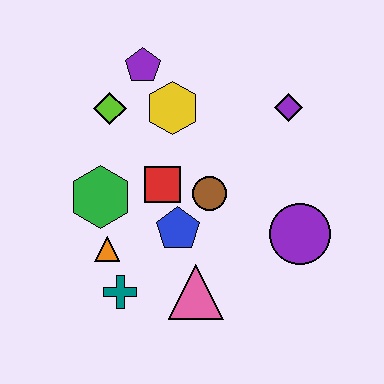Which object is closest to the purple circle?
The brown circle is closest to the purple circle.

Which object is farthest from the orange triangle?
The purple diamond is farthest from the orange triangle.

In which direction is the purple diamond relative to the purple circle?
The purple diamond is above the purple circle.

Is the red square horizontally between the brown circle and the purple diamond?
No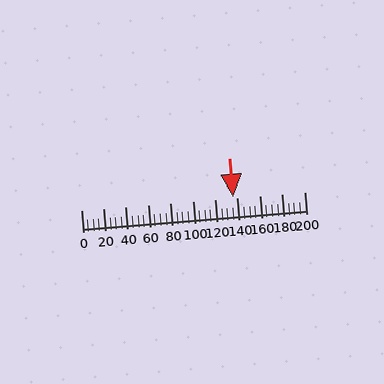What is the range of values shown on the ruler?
The ruler shows values from 0 to 200.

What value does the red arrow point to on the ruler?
The red arrow points to approximately 136.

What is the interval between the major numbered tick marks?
The major tick marks are spaced 20 units apart.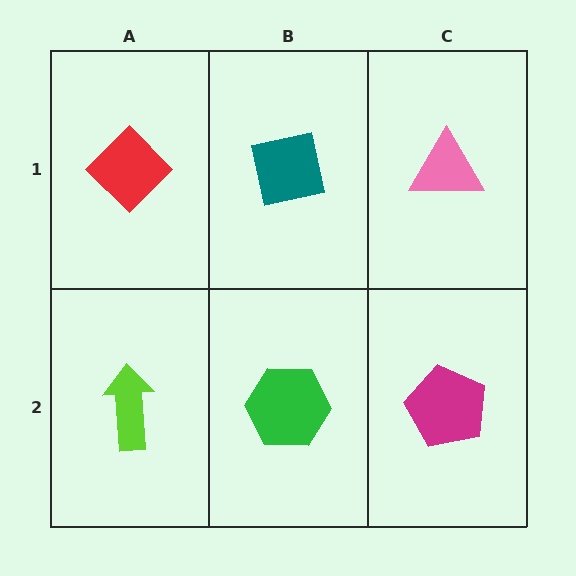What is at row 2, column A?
A lime arrow.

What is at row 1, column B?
A teal square.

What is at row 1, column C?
A pink triangle.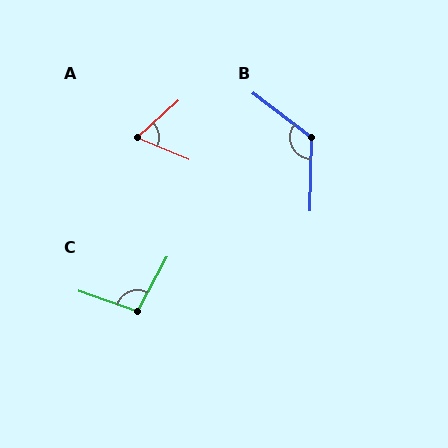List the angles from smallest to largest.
A (65°), C (99°), B (126°).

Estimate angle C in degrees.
Approximately 99 degrees.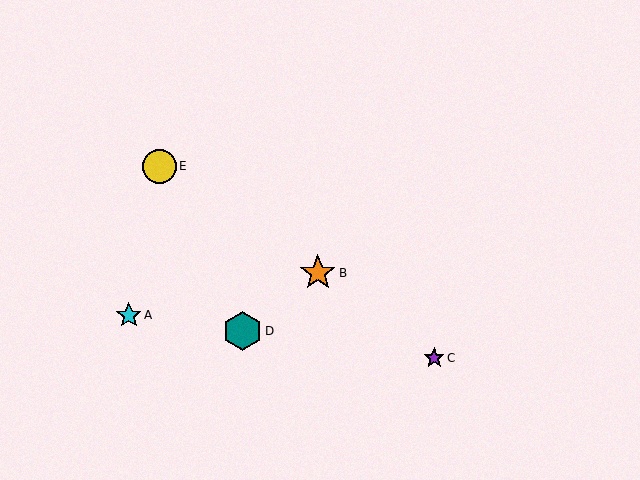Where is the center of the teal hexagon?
The center of the teal hexagon is at (242, 331).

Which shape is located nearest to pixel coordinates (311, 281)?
The orange star (labeled B) at (318, 273) is nearest to that location.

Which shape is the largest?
The teal hexagon (labeled D) is the largest.